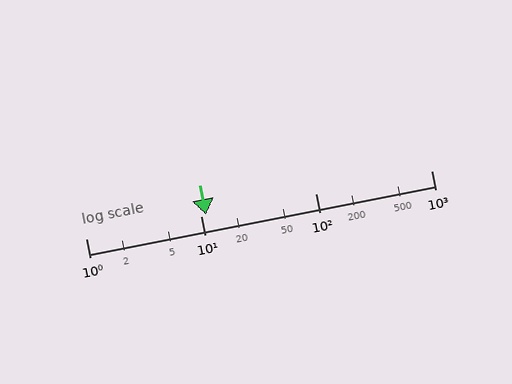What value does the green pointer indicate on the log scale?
The pointer indicates approximately 11.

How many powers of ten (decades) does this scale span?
The scale spans 3 decades, from 1 to 1000.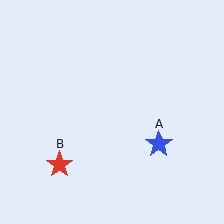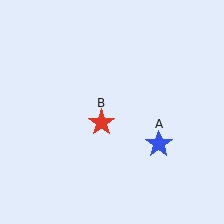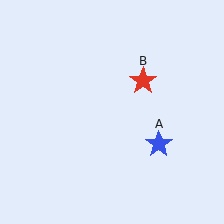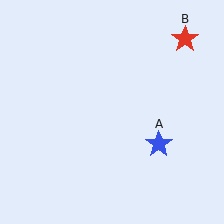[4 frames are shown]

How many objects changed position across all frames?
1 object changed position: red star (object B).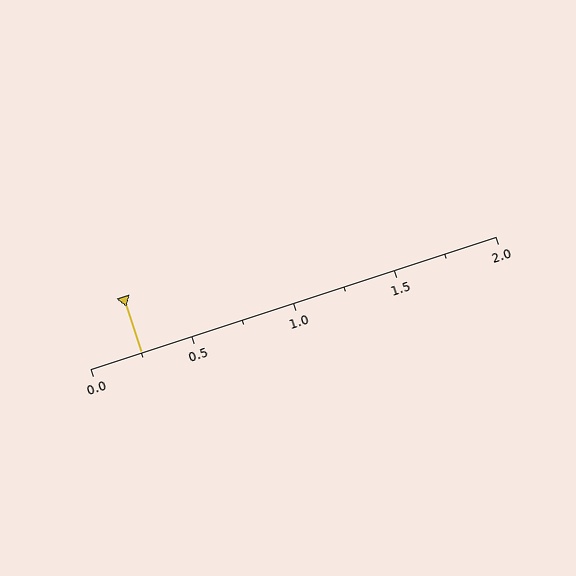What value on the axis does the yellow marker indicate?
The marker indicates approximately 0.25.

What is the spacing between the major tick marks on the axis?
The major ticks are spaced 0.5 apart.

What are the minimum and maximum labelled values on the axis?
The axis runs from 0.0 to 2.0.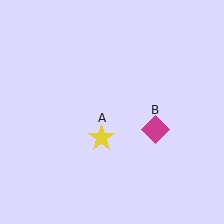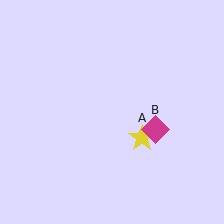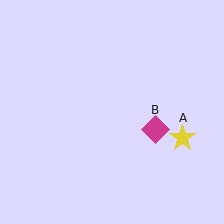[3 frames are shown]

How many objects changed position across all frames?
1 object changed position: yellow star (object A).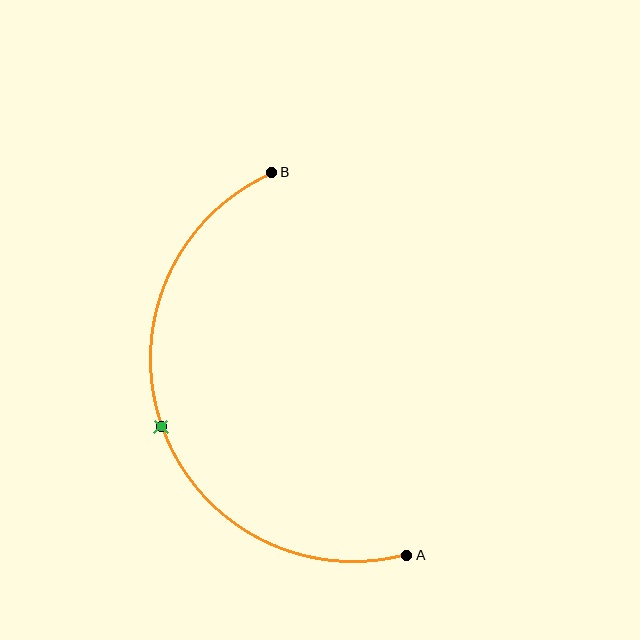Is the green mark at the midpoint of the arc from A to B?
Yes. The green mark lies on the arc at equal arc-length from both A and B — it is the arc midpoint.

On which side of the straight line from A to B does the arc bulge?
The arc bulges to the left of the straight line connecting A and B.